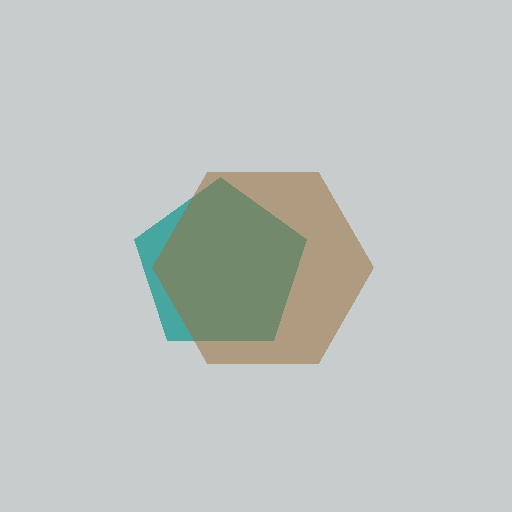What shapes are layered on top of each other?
The layered shapes are: a teal pentagon, a brown hexagon.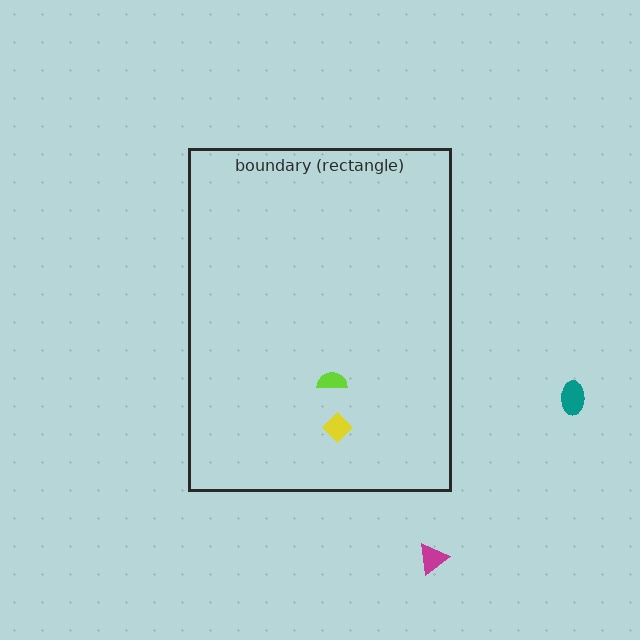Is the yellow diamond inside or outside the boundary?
Inside.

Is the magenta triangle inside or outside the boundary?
Outside.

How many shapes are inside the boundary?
2 inside, 2 outside.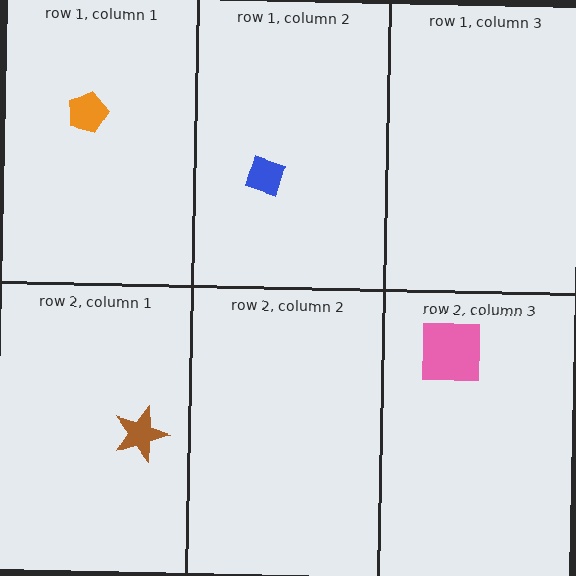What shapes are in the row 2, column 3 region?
The pink square.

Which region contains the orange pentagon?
The row 1, column 1 region.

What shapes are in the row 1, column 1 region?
The orange pentagon.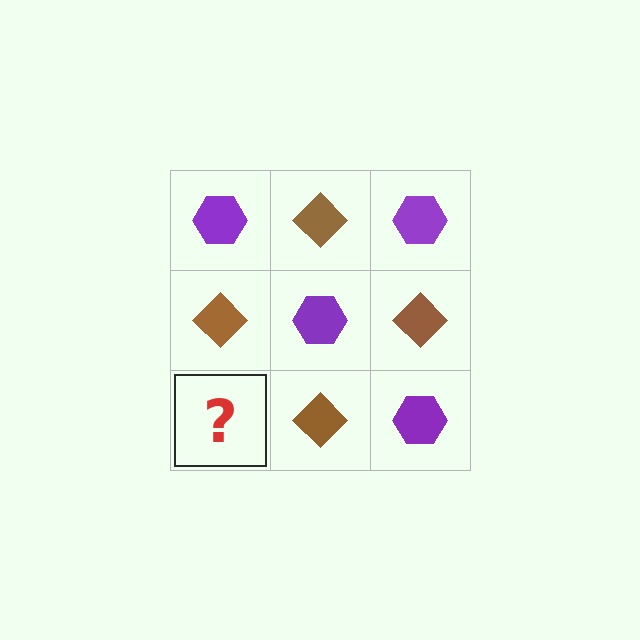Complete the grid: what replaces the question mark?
The question mark should be replaced with a purple hexagon.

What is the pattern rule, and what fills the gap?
The rule is that it alternates purple hexagon and brown diamond in a checkerboard pattern. The gap should be filled with a purple hexagon.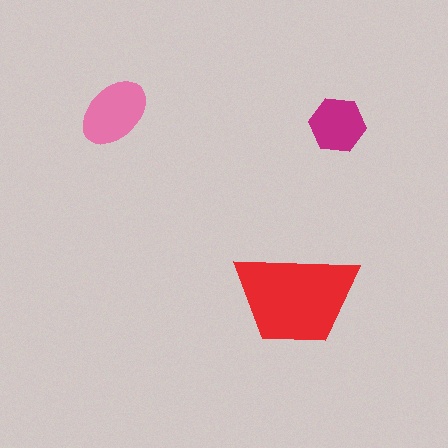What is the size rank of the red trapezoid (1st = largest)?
1st.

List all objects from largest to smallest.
The red trapezoid, the pink ellipse, the magenta hexagon.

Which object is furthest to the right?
The magenta hexagon is rightmost.